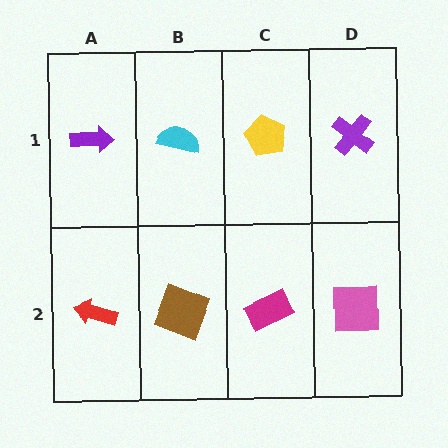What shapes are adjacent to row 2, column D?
A purple cross (row 1, column D), a magenta rectangle (row 2, column C).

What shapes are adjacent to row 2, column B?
A cyan semicircle (row 1, column B), a red arrow (row 2, column A), a magenta rectangle (row 2, column C).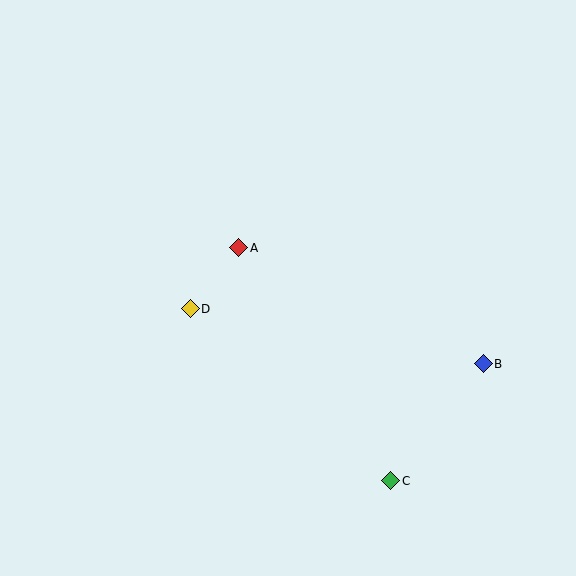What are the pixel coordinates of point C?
Point C is at (391, 481).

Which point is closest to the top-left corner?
Point A is closest to the top-left corner.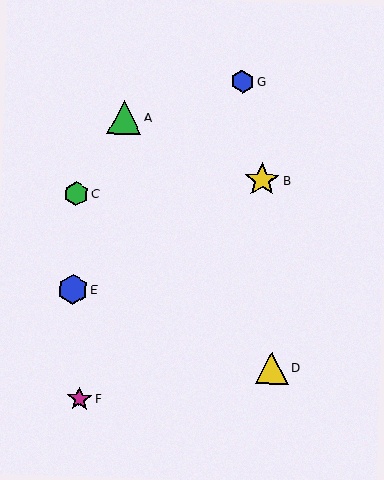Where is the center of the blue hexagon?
The center of the blue hexagon is at (242, 82).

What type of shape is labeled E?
Shape E is a blue hexagon.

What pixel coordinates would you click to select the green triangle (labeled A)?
Click at (124, 117) to select the green triangle A.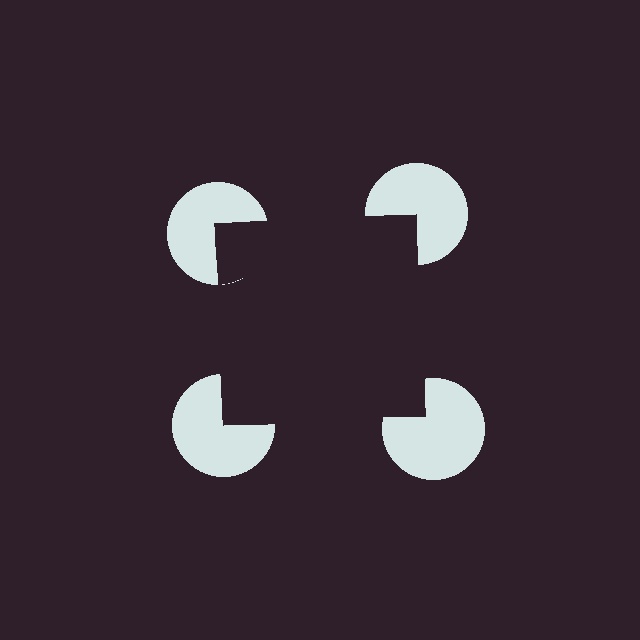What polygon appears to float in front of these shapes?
An illusory square — its edges are inferred from the aligned wedge cuts in the pac-man discs, not physically drawn.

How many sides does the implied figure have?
4 sides.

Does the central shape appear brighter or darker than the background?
It typically appears slightly darker than the background, even though no actual brightness change is drawn.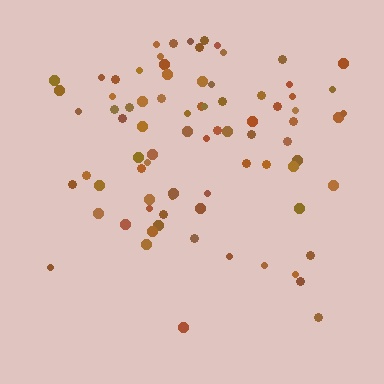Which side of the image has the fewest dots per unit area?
The bottom.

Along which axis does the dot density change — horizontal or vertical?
Vertical.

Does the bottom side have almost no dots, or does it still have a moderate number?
Still a moderate number, just noticeably fewer than the top.